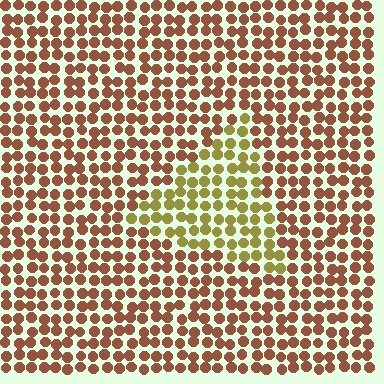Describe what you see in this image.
The image is filled with small brown elements in a uniform arrangement. A triangle-shaped region is visible where the elements are tinted to a slightly different hue, forming a subtle color boundary.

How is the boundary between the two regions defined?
The boundary is defined purely by a slight shift in hue (about 45 degrees). Spacing, size, and orientation are identical on both sides.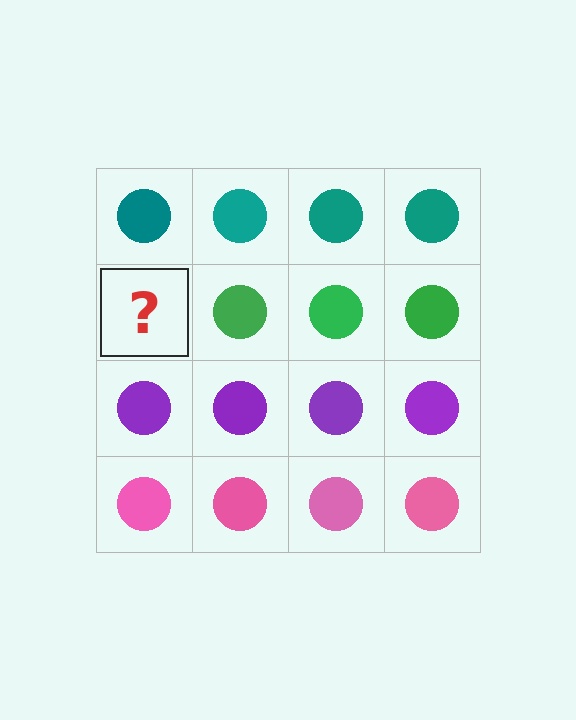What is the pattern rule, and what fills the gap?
The rule is that each row has a consistent color. The gap should be filled with a green circle.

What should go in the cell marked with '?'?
The missing cell should contain a green circle.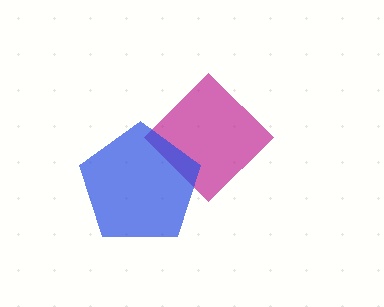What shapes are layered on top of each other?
The layered shapes are: a magenta diamond, a blue pentagon.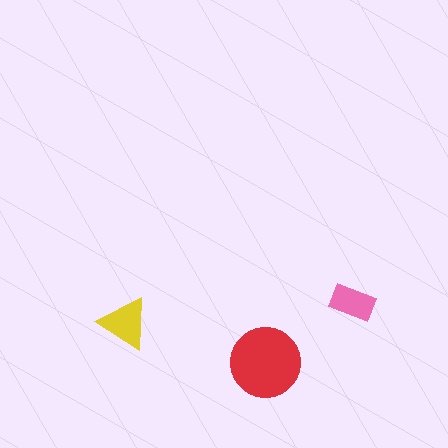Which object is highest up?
The pink rectangle is topmost.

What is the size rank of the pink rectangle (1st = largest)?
3rd.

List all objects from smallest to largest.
The pink rectangle, the yellow triangle, the red circle.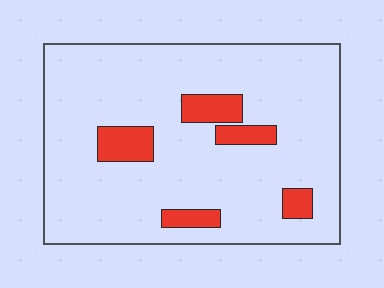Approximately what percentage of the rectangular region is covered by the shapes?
Approximately 10%.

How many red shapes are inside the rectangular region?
5.